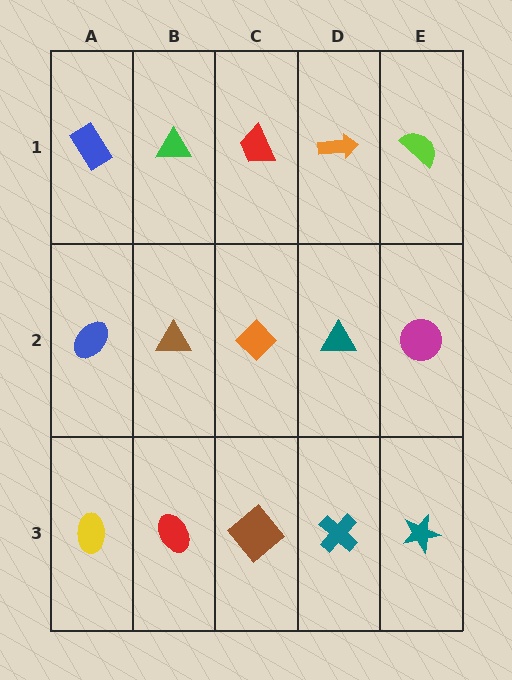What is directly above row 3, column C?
An orange diamond.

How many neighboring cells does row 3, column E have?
2.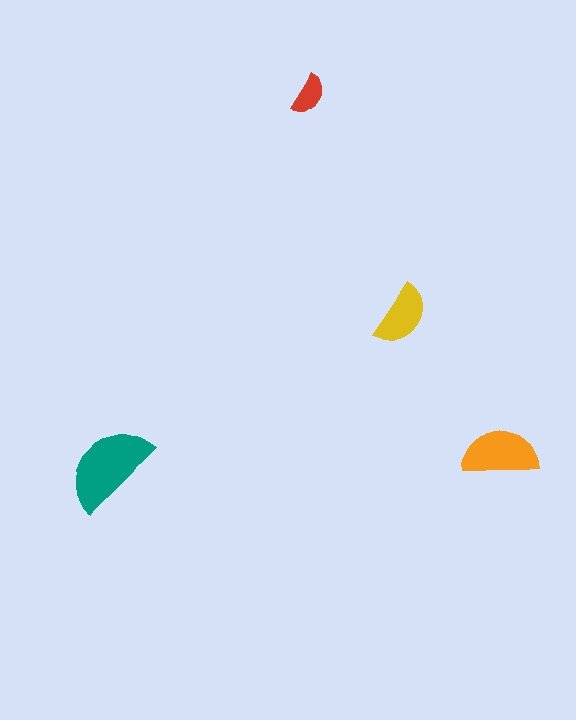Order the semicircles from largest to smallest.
the teal one, the orange one, the yellow one, the red one.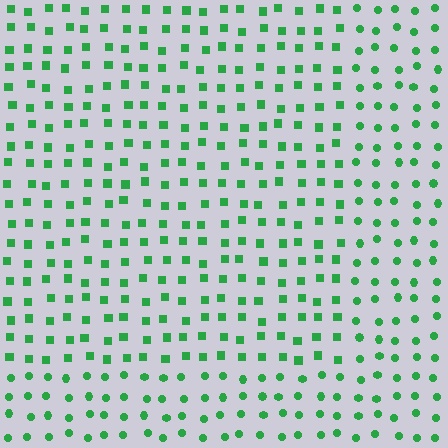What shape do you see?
I see a rectangle.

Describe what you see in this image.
The image is filled with small green elements arranged in a uniform grid. A rectangle-shaped region contains squares, while the surrounding area contains circles. The boundary is defined purely by the change in element shape.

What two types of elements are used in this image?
The image uses squares inside the rectangle region and circles outside it.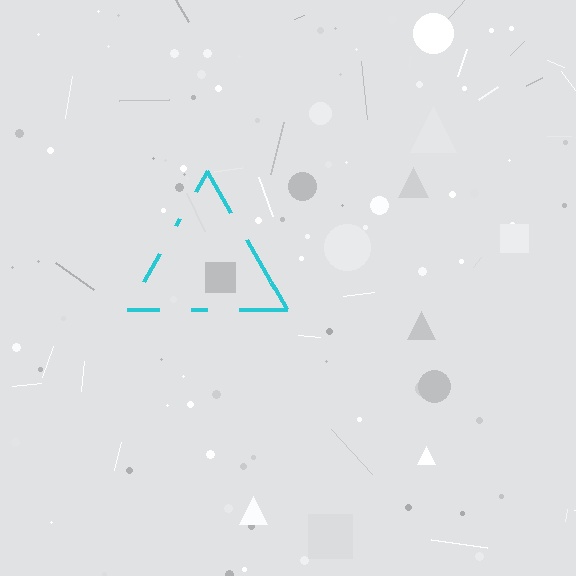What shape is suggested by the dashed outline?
The dashed outline suggests a triangle.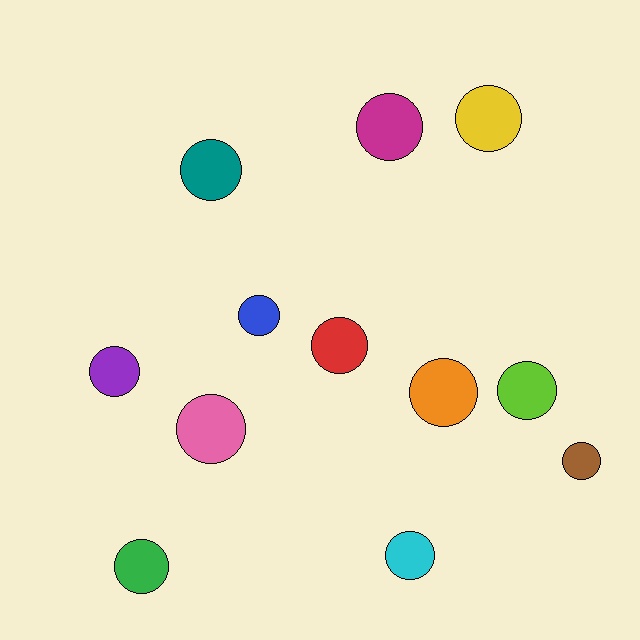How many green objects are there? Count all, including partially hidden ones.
There is 1 green object.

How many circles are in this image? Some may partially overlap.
There are 12 circles.